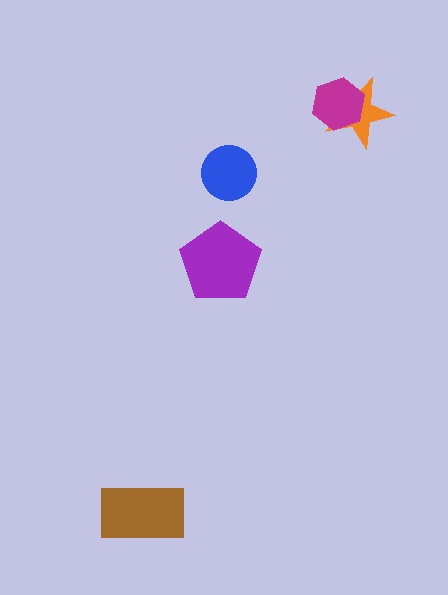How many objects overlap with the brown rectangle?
0 objects overlap with the brown rectangle.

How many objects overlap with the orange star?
1 object overlaps with the orange star.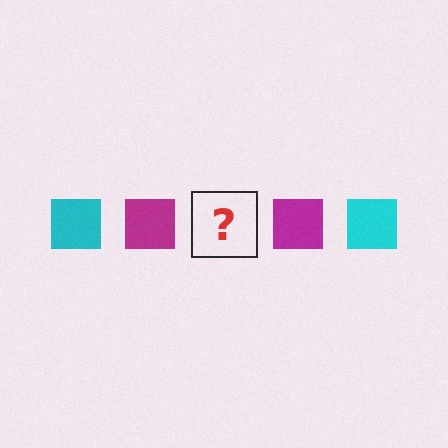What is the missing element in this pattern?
The missing element is a cyan square.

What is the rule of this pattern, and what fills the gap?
The rule is that the pattern cycles through cyan, magenta squares. The gap should be filled with a cyan square.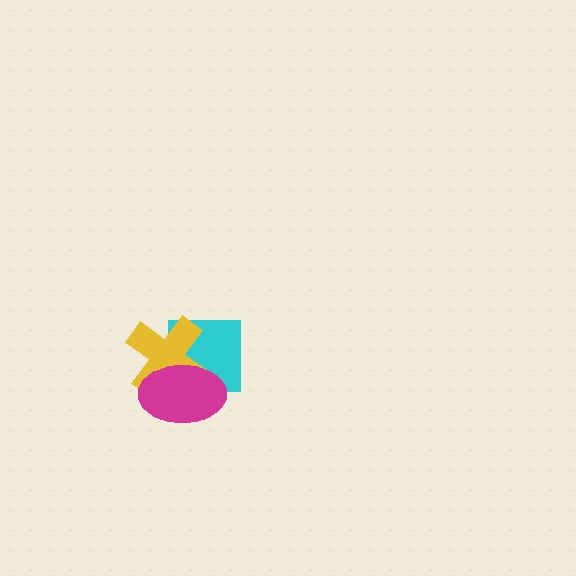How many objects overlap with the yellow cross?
2 objects overlap with the yellow cross.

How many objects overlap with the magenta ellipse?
2 objects overlap with the magenta ellipse.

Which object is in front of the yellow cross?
The magenta ellipse is in front of the yellow cross.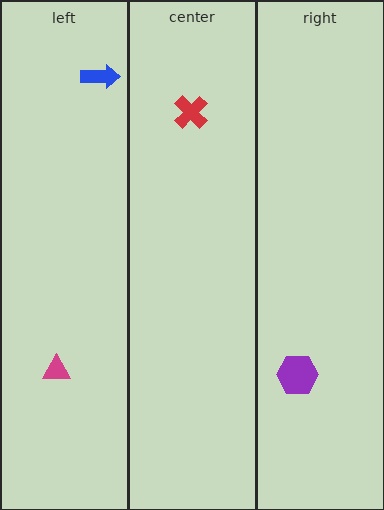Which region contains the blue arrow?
The left region.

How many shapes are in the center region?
1.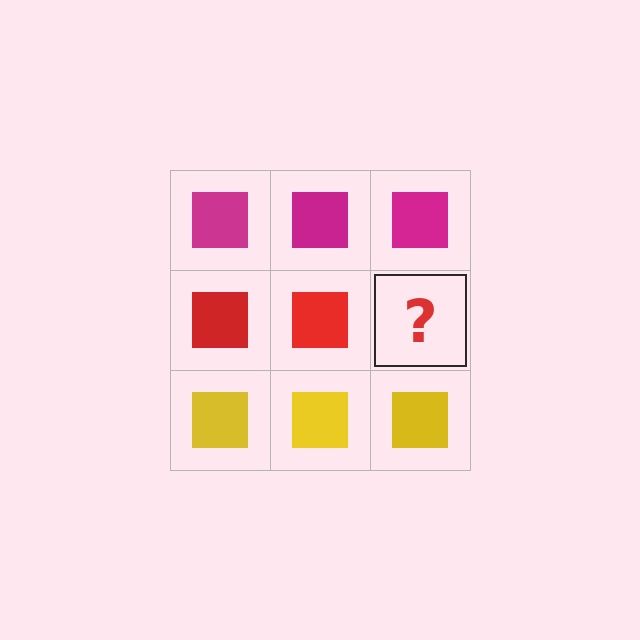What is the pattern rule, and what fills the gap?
The rule is that each row has a consistent color. The gap should be filled with a red square.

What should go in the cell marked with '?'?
The missing cell should contain a red square.